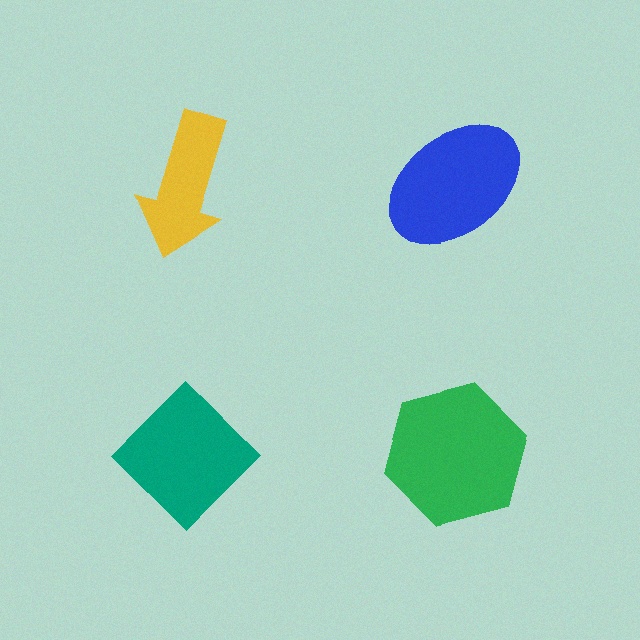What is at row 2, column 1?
A teal diamond.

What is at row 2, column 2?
A green hexagon.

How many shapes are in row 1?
2 shapes.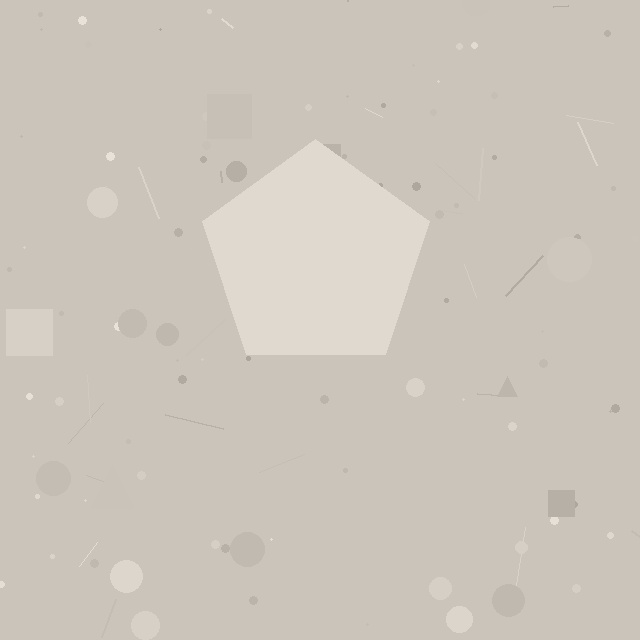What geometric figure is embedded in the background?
A pentagon is embedded in the background.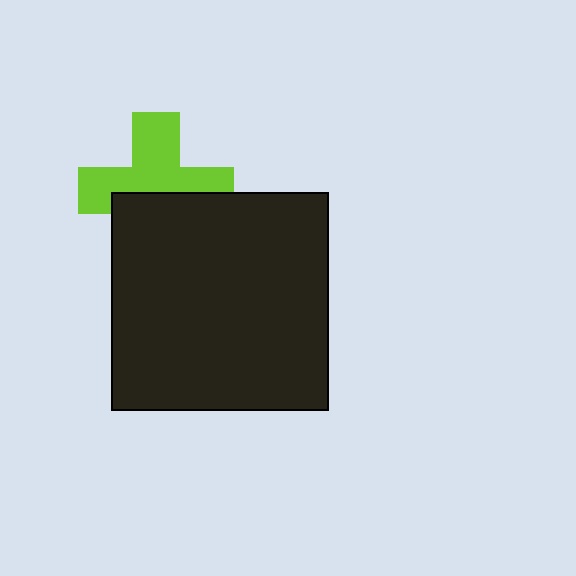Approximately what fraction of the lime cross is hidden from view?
Roughly 43% of the lime cross is hidden behind the black square.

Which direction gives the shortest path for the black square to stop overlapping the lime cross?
Moving down gives the shortest separation.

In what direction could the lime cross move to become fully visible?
The lime cross could move up. That would shift it out from behind the black square entirely.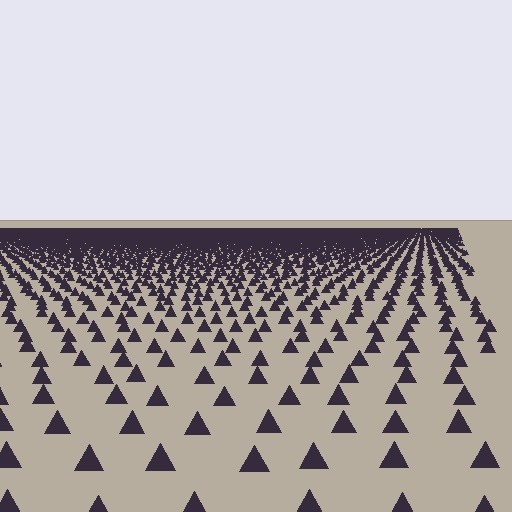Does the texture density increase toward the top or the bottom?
Density increases toward the top.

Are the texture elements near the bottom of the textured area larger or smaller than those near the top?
Larger. Near the bottom, elements are closer to the viewer and appear at a bigger on-screen size.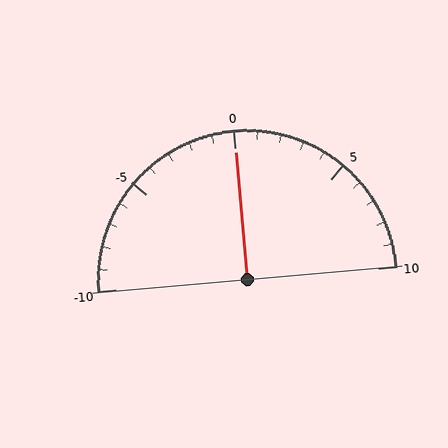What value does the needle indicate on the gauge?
The needle indicates approximately 0.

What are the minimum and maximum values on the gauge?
The gauge ranges from -10 to 10.